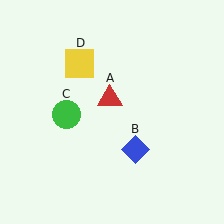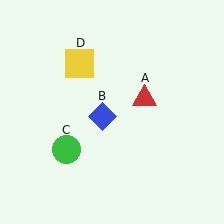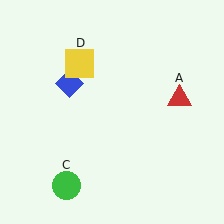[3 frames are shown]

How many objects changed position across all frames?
3 objects changed position: red triangle (object A), blue diamond (object B), green circle (object C).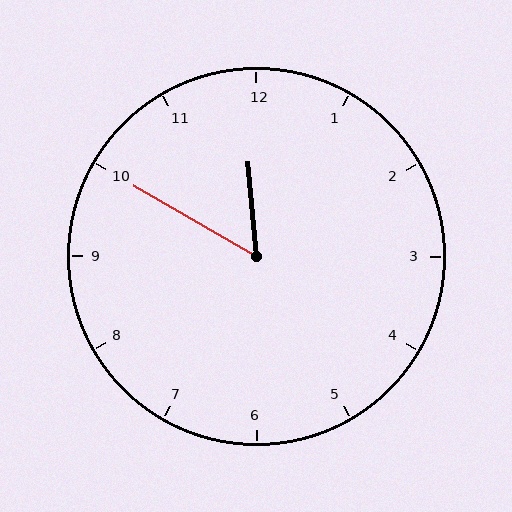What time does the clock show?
11:50.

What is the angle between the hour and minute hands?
Approximately 55 degrees.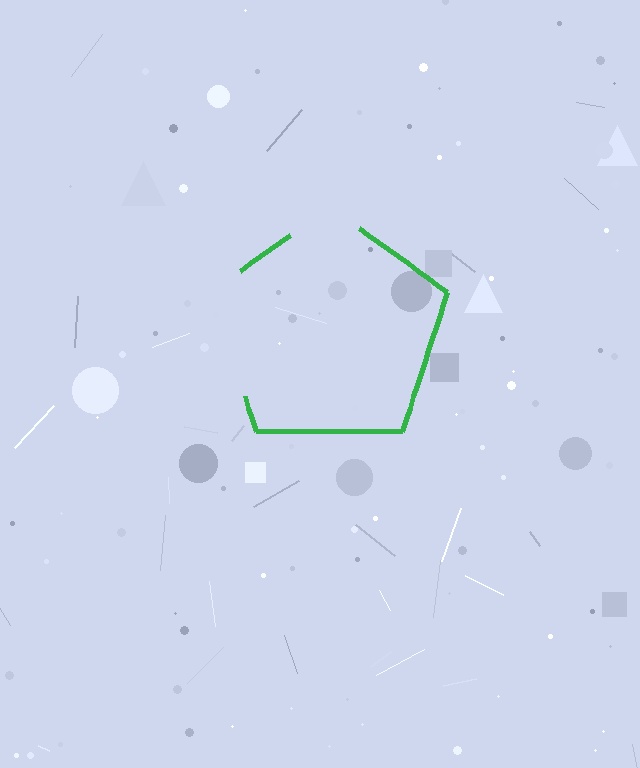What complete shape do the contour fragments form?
The contour fragments form a pentagon.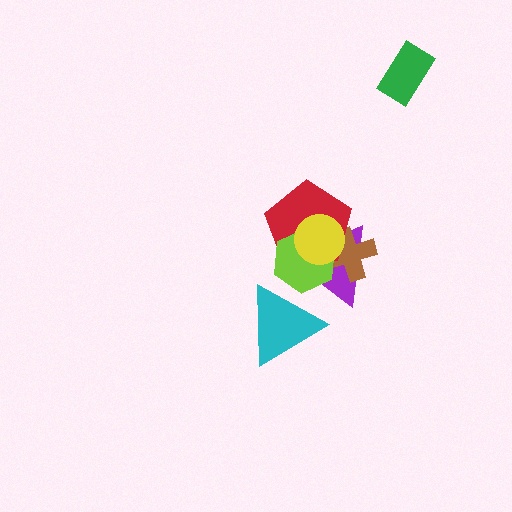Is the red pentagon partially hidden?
Yes, it is partially covered by another shape.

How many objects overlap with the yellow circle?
4 objects overlap with the yellow circle.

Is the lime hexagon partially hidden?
Yes, it is partially covered by another shape.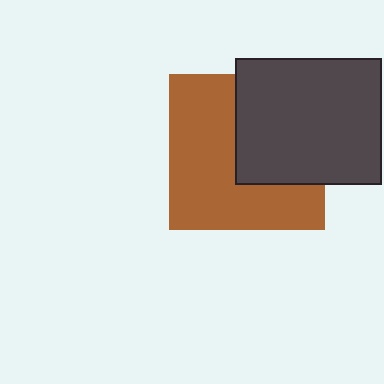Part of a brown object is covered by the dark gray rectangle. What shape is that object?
It is a square.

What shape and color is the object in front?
The object in front is a dark gray rectangle.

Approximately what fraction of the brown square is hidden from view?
Roughly 41% of the brown square is hidden behind the dark gray rectangle.